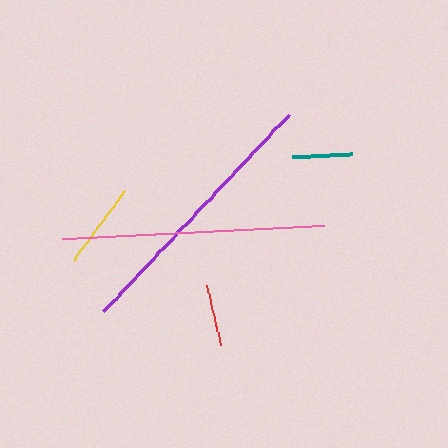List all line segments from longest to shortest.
From longest to shortest: purple, pink, yellow, red, teal.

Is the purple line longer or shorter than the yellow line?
The purple line is longer than the yellow line.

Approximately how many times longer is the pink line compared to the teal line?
The pink line is approximately 4.4 times the length of the teal line.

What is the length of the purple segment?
The purple segment is approximately 270 pixels long.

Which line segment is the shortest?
The teal line is the shortest at approximately 60 pixels.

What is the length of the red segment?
The red segment is approximately 62 pixels long.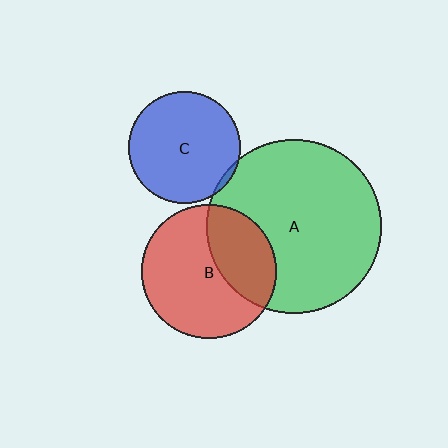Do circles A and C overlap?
Yes.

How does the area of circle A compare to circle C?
Approximately 2.4 times.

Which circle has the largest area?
Circle A (green).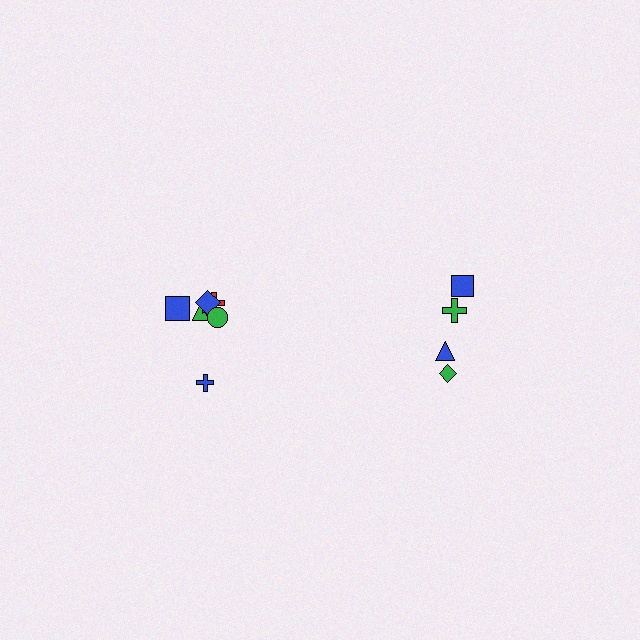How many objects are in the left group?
There are 7 objects.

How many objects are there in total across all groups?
There are 11 objects.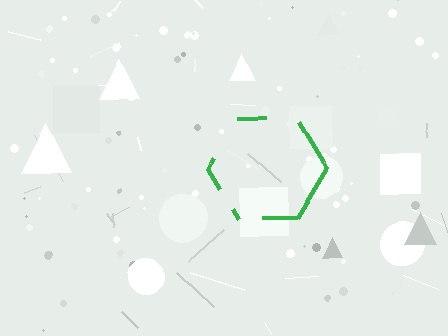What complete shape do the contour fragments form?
The contour fragments form a hexagon.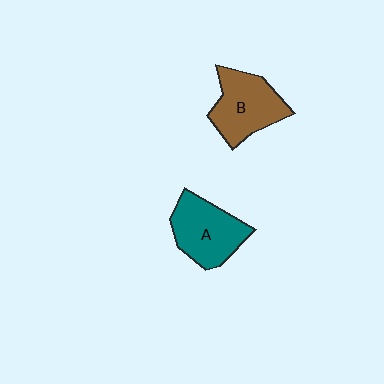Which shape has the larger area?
Shape B (brown).